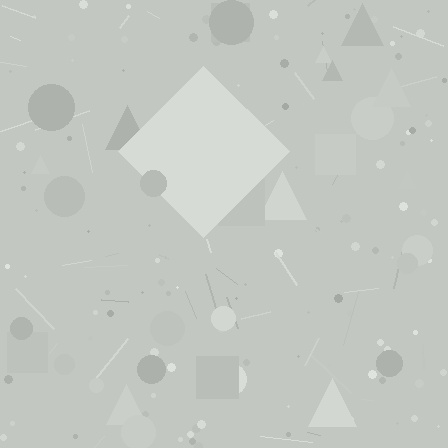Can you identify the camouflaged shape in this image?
The camouflaged shape is a diamond.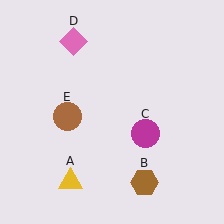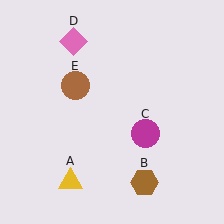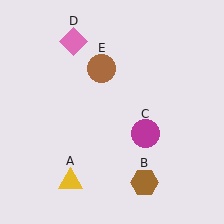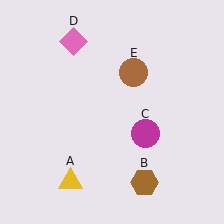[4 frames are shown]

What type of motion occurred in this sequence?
The brown circle (object E) rotated clockwise around the center of the scene.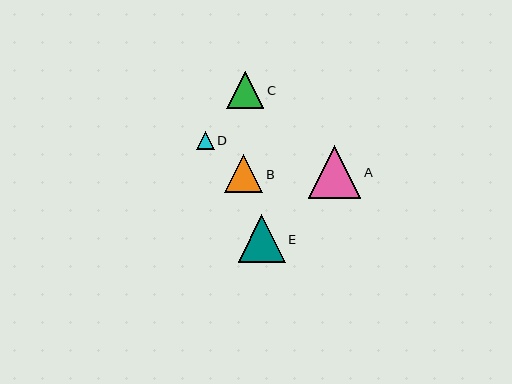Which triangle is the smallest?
Triangle D is the smallest with a size of approximately 18 pixels.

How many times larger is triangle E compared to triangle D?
Triangle E is approximately 2.6 times the size of triangle D.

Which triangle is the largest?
Triangle A is the largest with a size of approximately 53 pixels.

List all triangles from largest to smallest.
From largest to smallest: A, E, B, C, D.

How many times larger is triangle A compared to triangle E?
Triangle A is approximately 1.1 times the size of triangle E.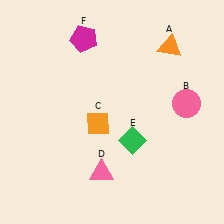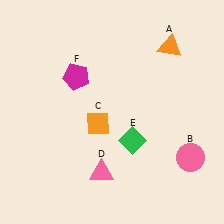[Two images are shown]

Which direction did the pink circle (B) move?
The pink circle (B) moved down.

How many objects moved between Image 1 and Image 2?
2 objects moved between the two images.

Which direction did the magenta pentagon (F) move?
The magenta pentagon (F) moved down.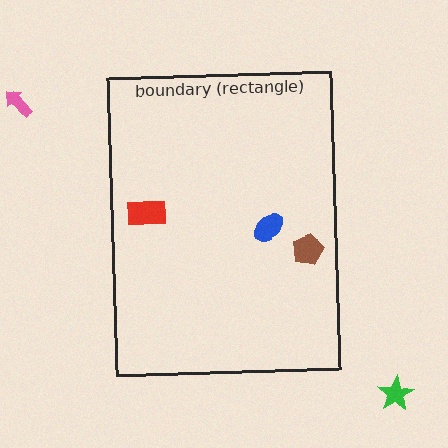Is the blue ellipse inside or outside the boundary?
Inside.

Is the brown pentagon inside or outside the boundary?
Inside.